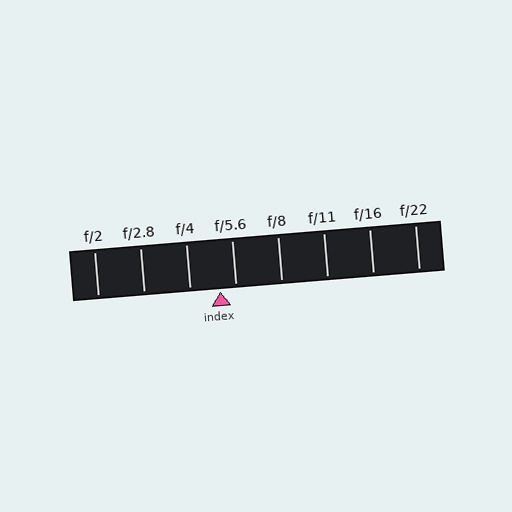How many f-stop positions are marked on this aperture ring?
There are 8 f-stop positions marked.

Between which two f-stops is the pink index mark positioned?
The index mark is between f/4 and f/5.6.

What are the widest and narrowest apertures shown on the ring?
The widest aperture shown is f/2 and the narrowest is f/22.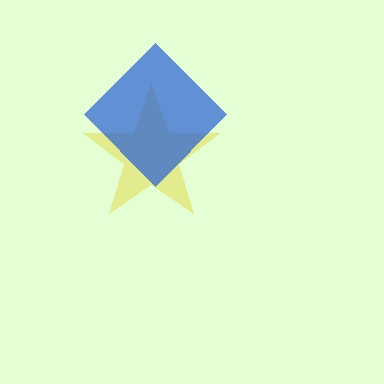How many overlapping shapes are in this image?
There are 2 overlapping shapes in the image.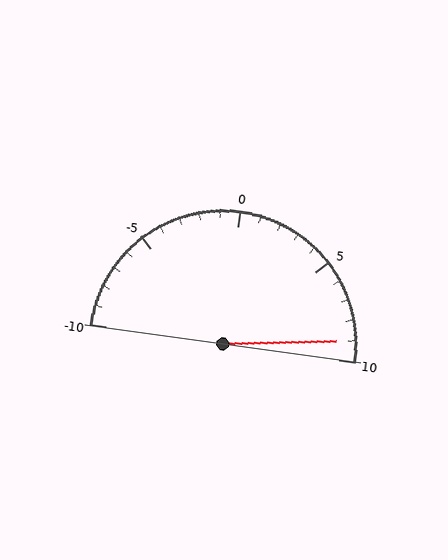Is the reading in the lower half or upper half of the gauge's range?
The reading is in the upper half of the range (-10 to 10).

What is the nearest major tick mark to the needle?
The nearest major tick mark is 10.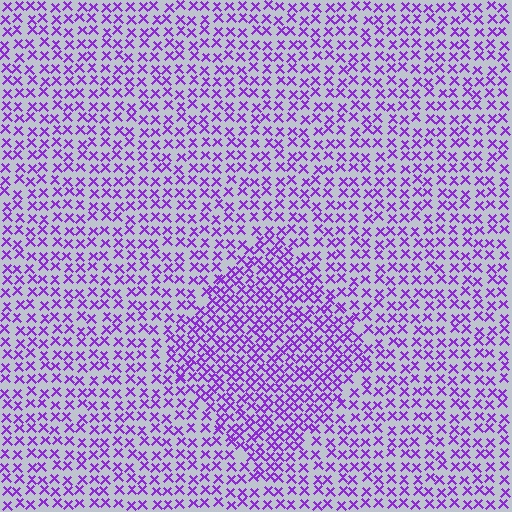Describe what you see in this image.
The image contains small purple elements arranged at two different densities. A diamond-shaped region is visible where the elements are more densely packed than the surrounding area.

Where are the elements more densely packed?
The elements are more densely packed inside the diamond boundary.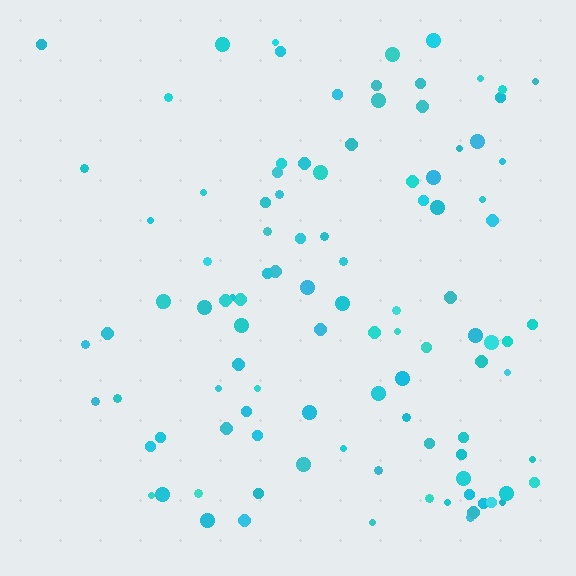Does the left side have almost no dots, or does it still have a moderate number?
Still a moderate number, just noticeably fewer than the right.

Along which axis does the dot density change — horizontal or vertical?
Horizontal.